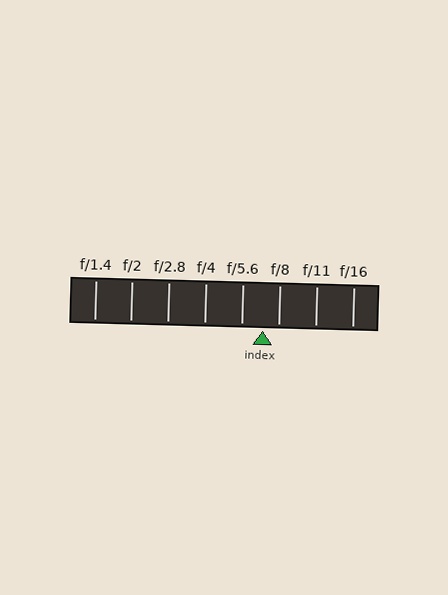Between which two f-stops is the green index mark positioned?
The index mark is between f/5.6 and f/8.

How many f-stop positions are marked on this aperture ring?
There are 8 f-stop positions marked.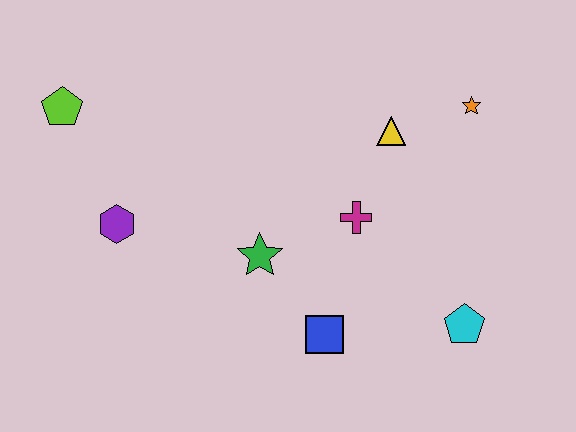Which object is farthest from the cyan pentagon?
The lime pentagon is farthest from the cyan pentagon.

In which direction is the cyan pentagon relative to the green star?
The cyan pentagon is to the right of the green star.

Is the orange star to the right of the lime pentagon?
Yes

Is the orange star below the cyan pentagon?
No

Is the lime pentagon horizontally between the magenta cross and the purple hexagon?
No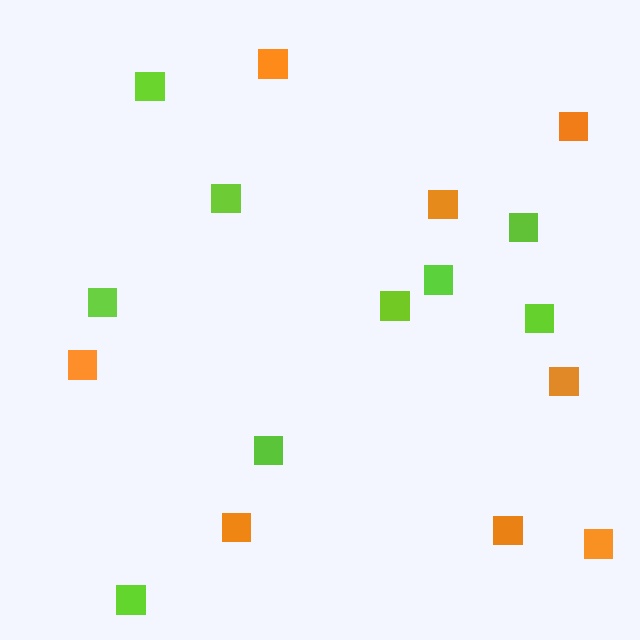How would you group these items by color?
There are 2 groups: one group of orange squares (8) and one group of lime squares (9).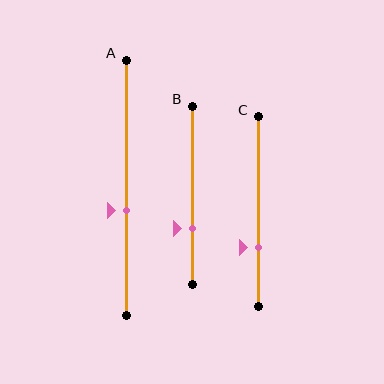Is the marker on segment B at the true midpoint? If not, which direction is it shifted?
No, the marker on segment B is shifted downward by about 19% of the segment length.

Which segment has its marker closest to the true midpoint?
Segment A has its marker closest to the true midpoint.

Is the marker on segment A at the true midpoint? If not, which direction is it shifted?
No, the marker on segment A is shifted downward by about 9% of the segment length.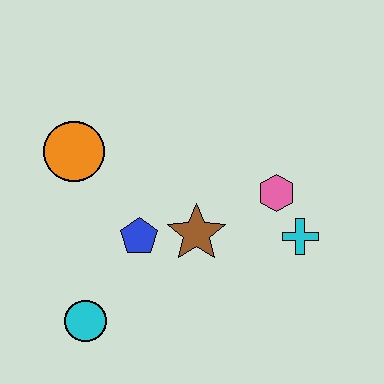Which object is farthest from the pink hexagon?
The cyan circle is farthest from the pink hexagon.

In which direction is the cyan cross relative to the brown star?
The cyan cross is to the right of the brown star.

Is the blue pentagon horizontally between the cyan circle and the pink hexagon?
Yes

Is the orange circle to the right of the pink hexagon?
No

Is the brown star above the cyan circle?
Yes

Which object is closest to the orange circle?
The blue pentagon is closest to the orange circle.